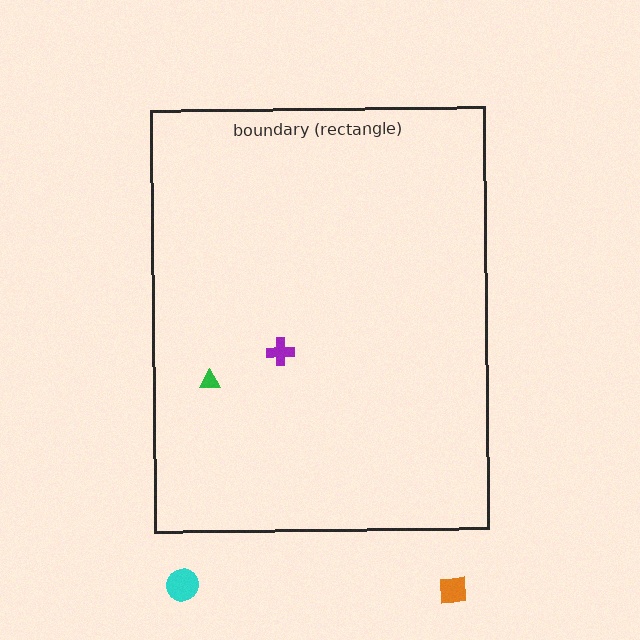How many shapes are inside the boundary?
2 inside, 2 outside.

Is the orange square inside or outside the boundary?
Outside.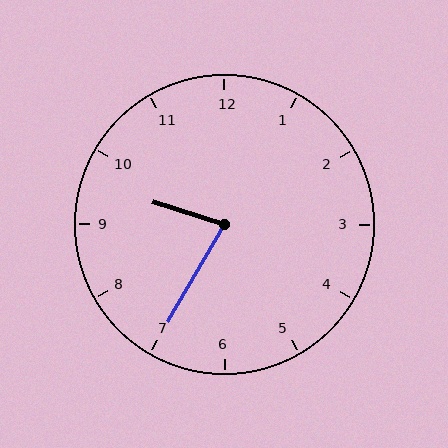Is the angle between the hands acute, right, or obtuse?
It is acute.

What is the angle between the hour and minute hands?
Approximately 78 degrees.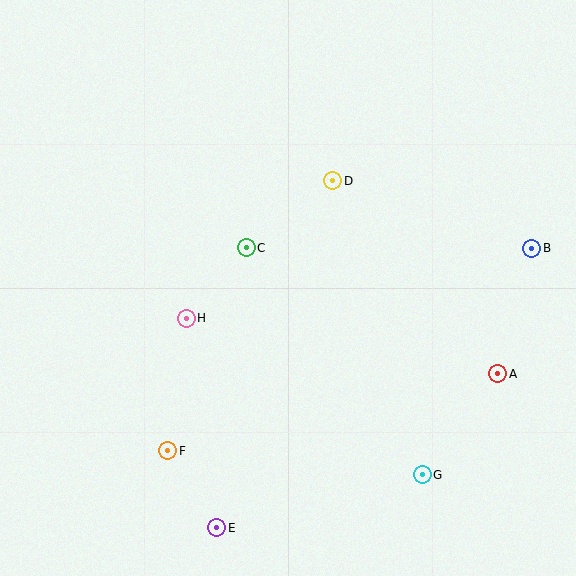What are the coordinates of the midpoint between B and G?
The midpoint between B and G is at (477, 362).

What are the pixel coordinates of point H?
Point H is at (186, 318).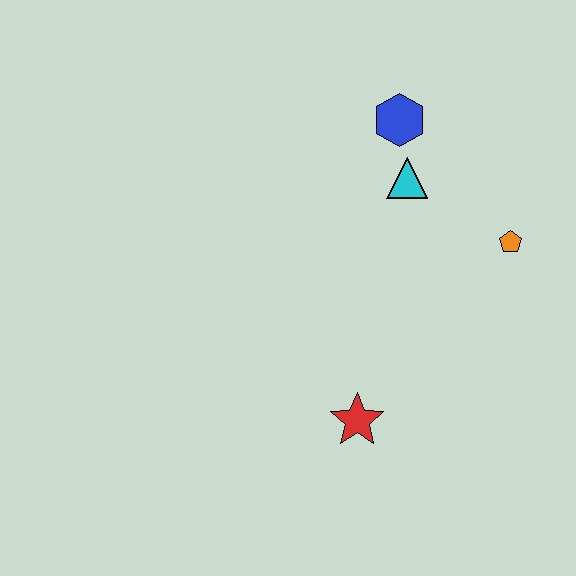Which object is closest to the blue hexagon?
The cyan triangle is closest to the blue hexagon.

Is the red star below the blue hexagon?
Yes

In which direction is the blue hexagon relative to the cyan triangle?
The blue hexagon is above the cyan triangle.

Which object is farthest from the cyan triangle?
The red star is farthest from the cyan triangle.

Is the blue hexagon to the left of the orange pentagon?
Yes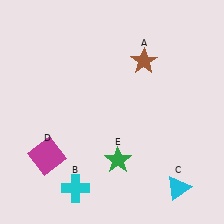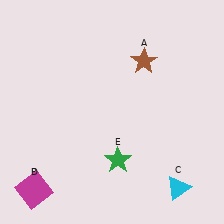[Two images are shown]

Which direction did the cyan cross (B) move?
The cyan cross (B) moved left.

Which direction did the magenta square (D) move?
The magenta square (D) moved down.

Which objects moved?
The objects that moved are: the cyan cross (B), the magenta square (D).